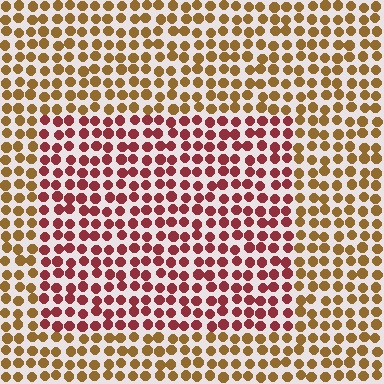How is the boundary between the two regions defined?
The boundary is defined purely by a slight shift in hue (about 45 degrees). Spacing, size, and orientation are identical on both sides.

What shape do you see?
I see a rectangle.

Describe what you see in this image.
The image is filled with small brown elements in a uniform arrangement. A rectangle-shaped region is visible where the elements are tinted to a slightly different hue, forming a subtle color boundary.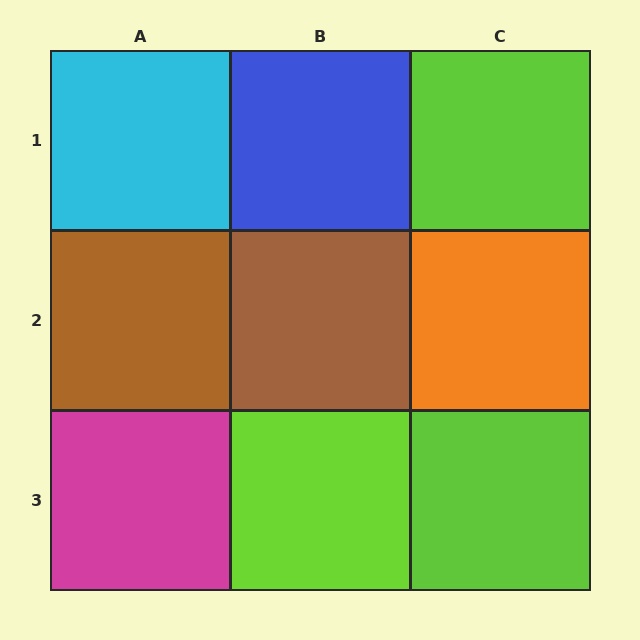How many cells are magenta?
1 cell is magenta.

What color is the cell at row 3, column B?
Lime.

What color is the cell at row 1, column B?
Blue.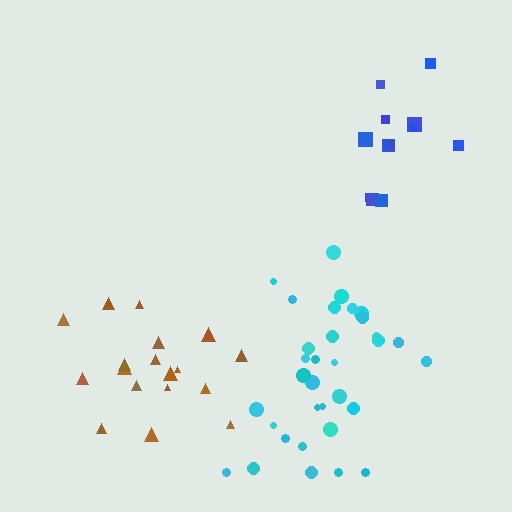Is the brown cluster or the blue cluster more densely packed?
Blue.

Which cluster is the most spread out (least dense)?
Brown.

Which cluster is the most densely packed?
Blue.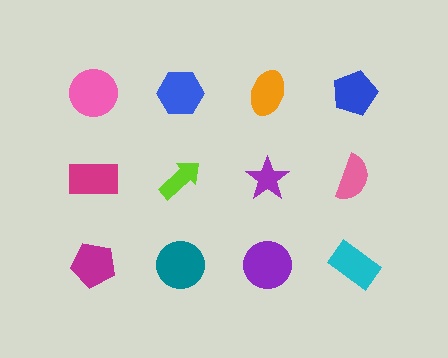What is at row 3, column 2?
A teal circle.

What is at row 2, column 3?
A purple star.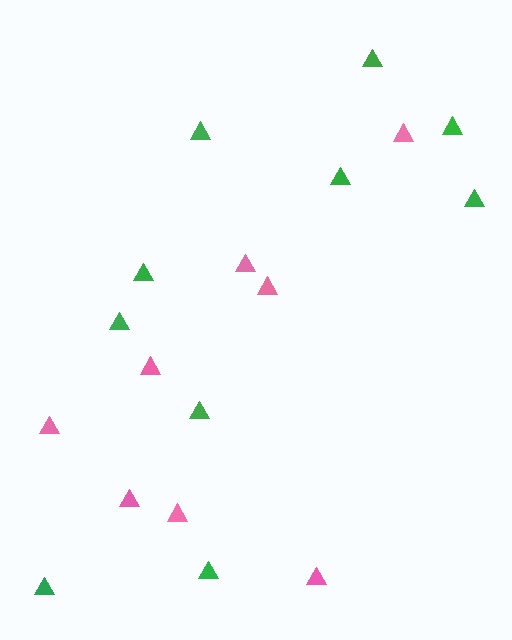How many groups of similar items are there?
There are 2 groups: one group of pink triangles (8) and one group of green triangles (10).